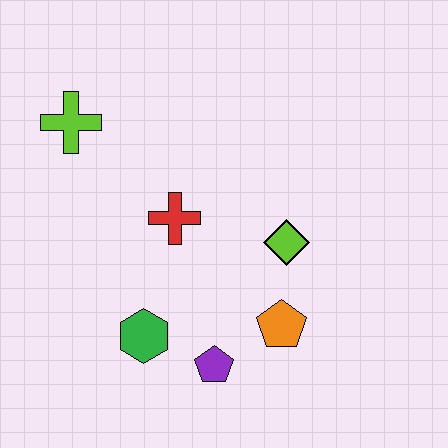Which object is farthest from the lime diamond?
The lime cross is farthest from the lime diamond.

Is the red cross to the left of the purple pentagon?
Yes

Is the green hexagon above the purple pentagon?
Yes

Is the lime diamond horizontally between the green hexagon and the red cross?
No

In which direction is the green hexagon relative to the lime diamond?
The green hexagon is to the left of the lime diamond.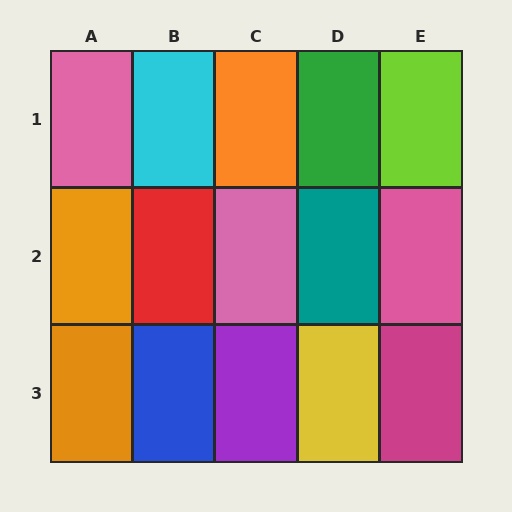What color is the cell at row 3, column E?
Magenta.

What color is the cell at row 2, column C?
Pink.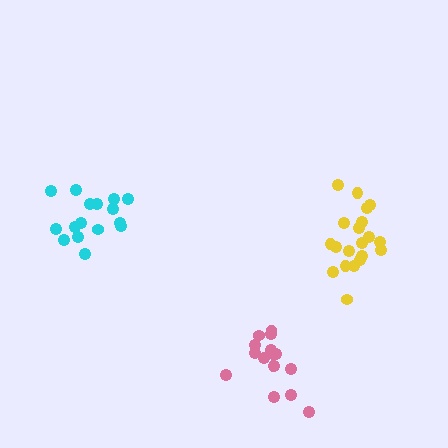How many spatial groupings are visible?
There are 3 spatial groupings.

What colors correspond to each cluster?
The clusters are colored: cyan, yellow, pink.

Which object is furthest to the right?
The yellow cluster is rightmost.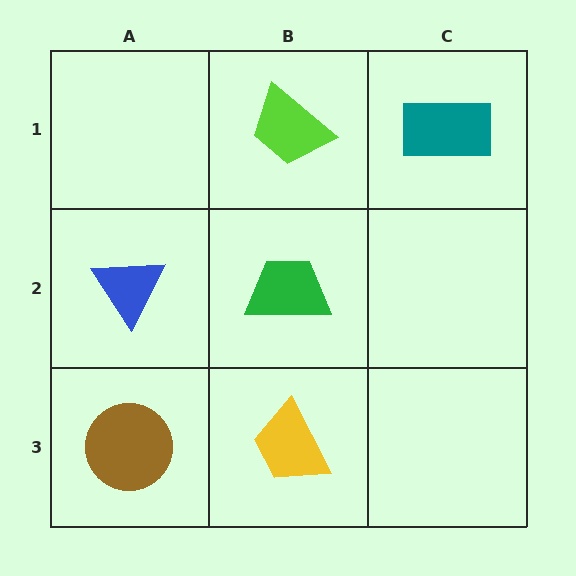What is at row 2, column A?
A blue triangle.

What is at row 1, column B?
A lime trapezoid.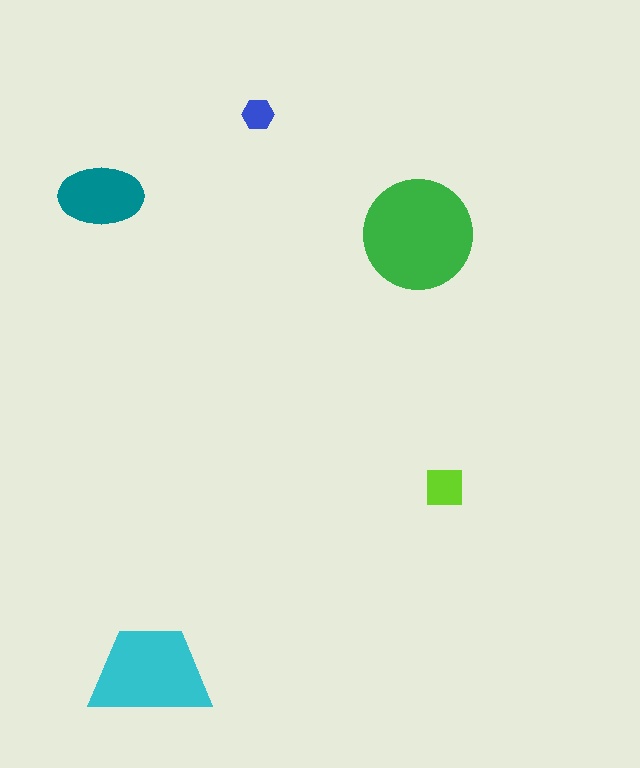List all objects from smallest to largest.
The blue hexagon, the lime square, the teal ellipse, the cyan trapezoid, the green circle.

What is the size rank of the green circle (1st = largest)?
1st.